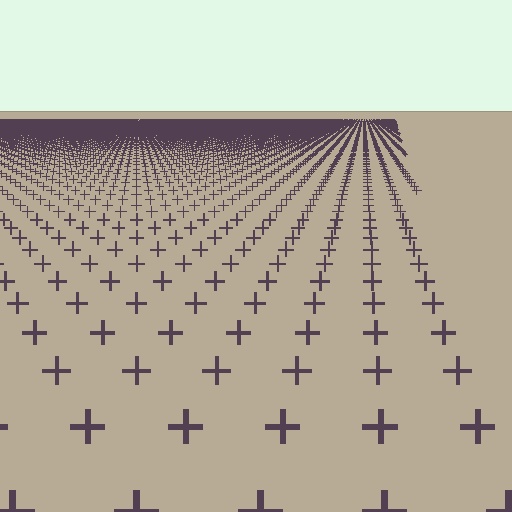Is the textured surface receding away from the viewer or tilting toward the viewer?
The surface is receding away from the viewer. Texture elements get smaller and denser toward the top.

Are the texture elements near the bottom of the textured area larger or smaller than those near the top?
Larger. Near the bottom, elements are closer to the viewer and appear at a bigger on-screen size.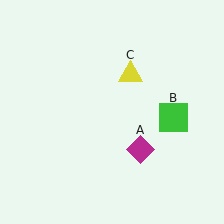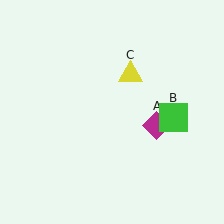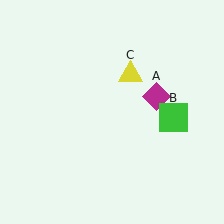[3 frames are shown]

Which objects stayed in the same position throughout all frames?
Green square (object B) and yellow triangle (object C) remained stationary.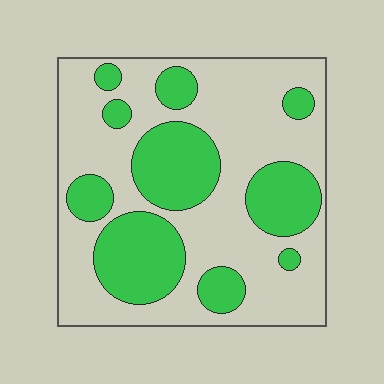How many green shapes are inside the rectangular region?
10.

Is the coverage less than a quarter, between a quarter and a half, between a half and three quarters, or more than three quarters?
Between a quarter and a half.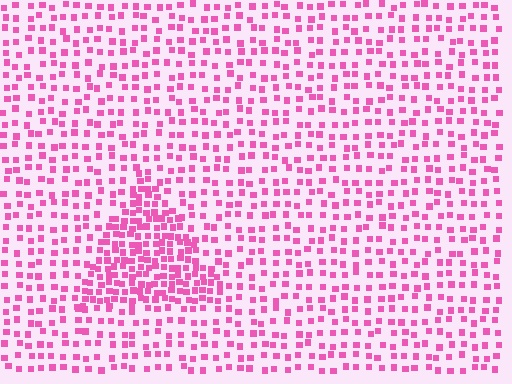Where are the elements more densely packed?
The elements are more densely packed inside the triangle boundary.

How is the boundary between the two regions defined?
The boundary is defined by a change in element density (approximately 2.1x ratio). All elements are the same color, size, and shape.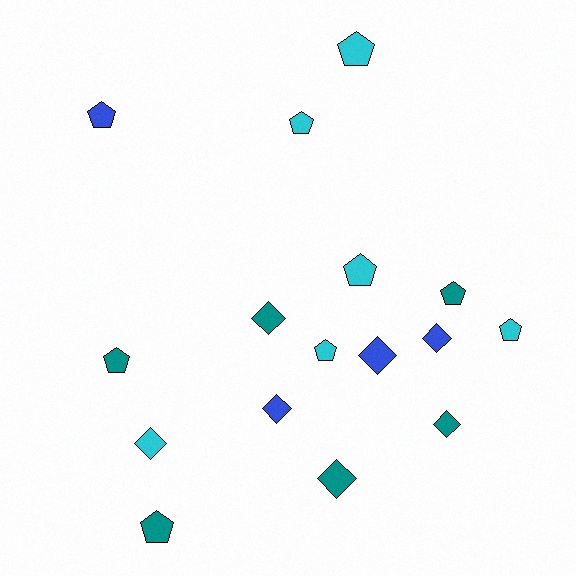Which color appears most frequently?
Cyan, with 6 objects.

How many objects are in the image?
There are 16 objects.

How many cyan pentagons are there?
There are 5 cyan pentagons.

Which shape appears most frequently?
Pentagon, with 9 objects.